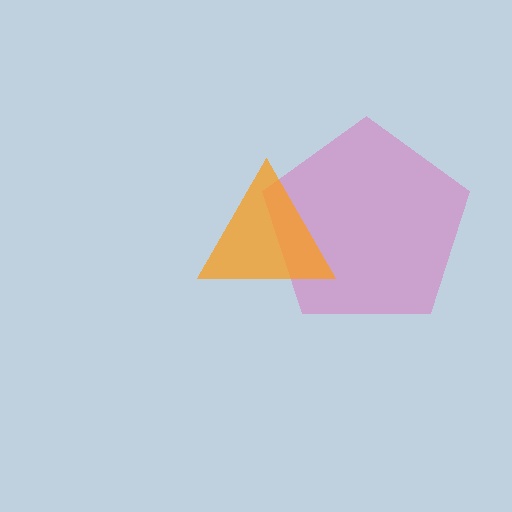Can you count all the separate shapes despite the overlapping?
Yes, there are 2 separate shapes.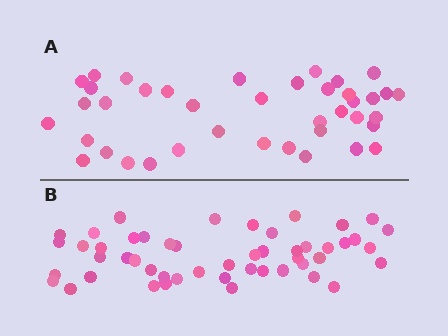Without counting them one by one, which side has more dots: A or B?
Region B (the bottom region) has more dots.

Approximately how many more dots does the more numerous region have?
Region B has roughly 10 or so more dots than region A.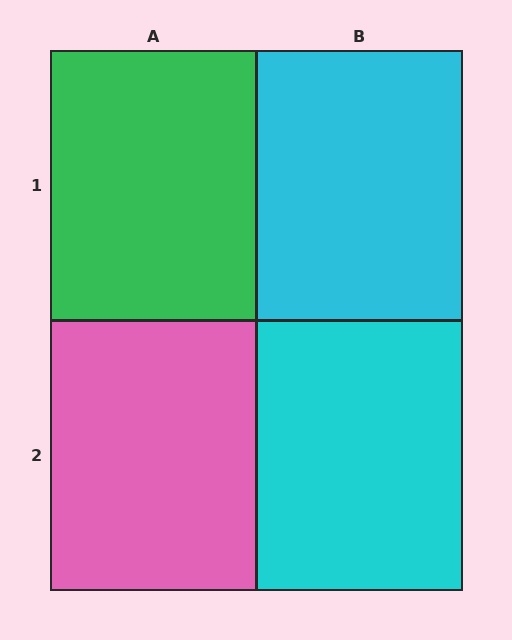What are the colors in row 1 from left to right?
Green, cyan.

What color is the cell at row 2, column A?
Pink.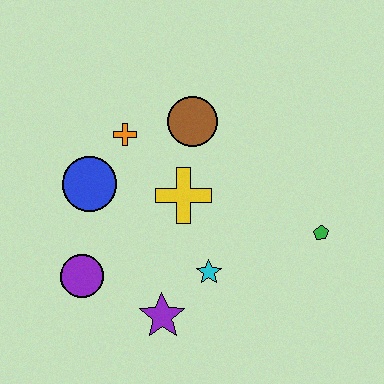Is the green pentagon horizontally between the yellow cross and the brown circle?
No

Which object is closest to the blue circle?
The orange cross is closest to the blue circle.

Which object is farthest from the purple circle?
The green pentagon is farthest from the purple circle.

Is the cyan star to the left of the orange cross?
No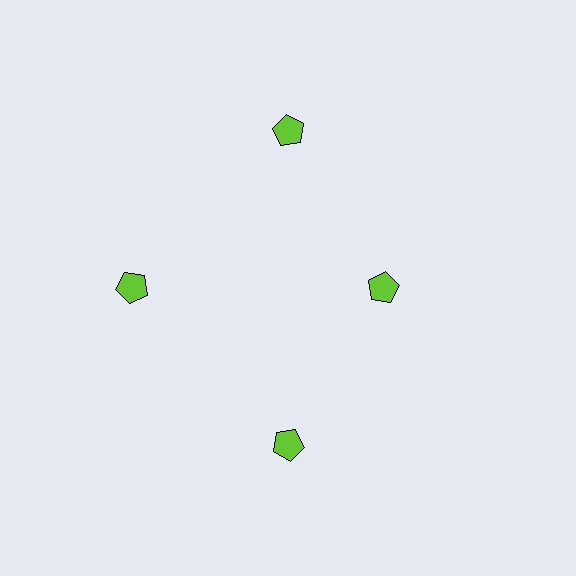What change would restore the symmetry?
The symmetry would be restored by moving it outward, back onto the ring so that all 4 pentagons sit at equal angles and equal distance from the center.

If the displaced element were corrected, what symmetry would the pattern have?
It would have 4-fold rotational symmetry — the pattern would map onto itself every 90 degrees.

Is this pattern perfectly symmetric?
No. The 4 lime pentagons are arranged in a ring, but one element near the 3 o'clock position is pulled inward toward the center, breaking the 4-fold rotational symmetry.